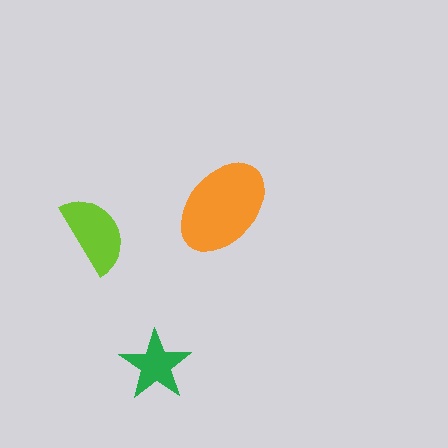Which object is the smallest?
The green star.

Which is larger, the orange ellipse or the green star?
The orange ellipse.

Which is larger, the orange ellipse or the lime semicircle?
The orange ellipse.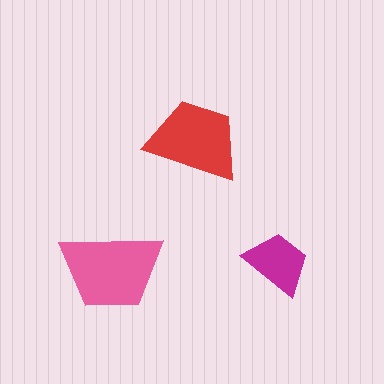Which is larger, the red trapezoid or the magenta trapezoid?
The red one.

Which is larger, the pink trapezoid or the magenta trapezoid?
The pink one.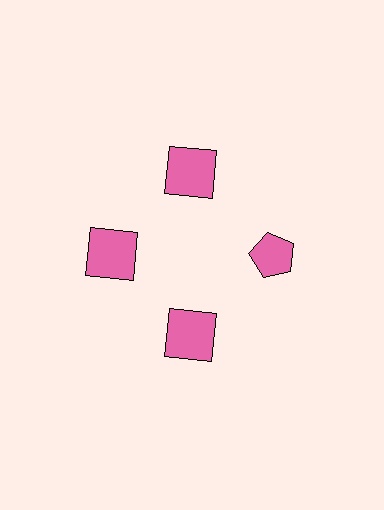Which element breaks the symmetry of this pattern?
The pink pentagon at roughly the 3 o'clock position breaks the symmetry. All other shapes are pink squares.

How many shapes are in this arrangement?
There are 4 shapes arranged in a ring pattern.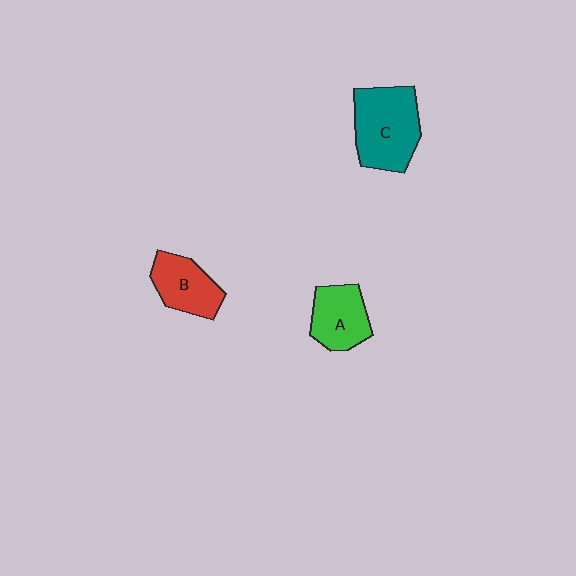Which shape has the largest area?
Shape C (teal).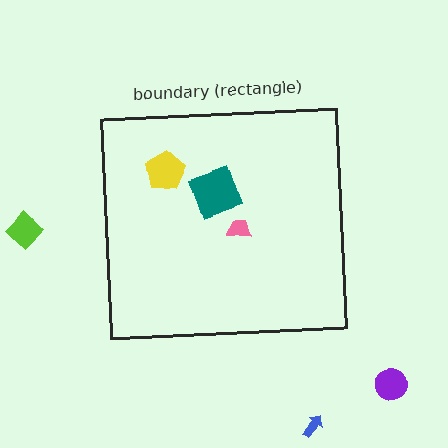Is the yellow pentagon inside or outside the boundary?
Inside.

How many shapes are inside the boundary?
3 inside, 3 outside.